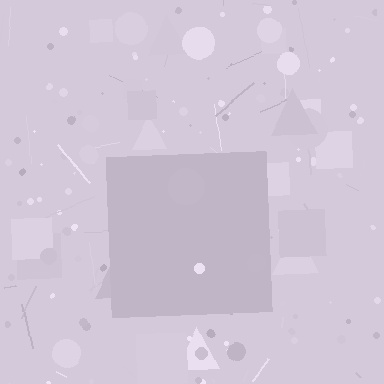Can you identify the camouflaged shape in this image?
The camouflaged shape is a square.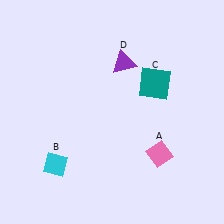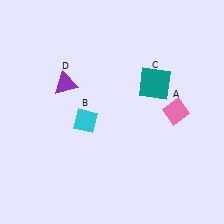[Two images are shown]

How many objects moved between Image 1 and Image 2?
3 objects moved between the two images.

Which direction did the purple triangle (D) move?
The purple triangle (D) moved left.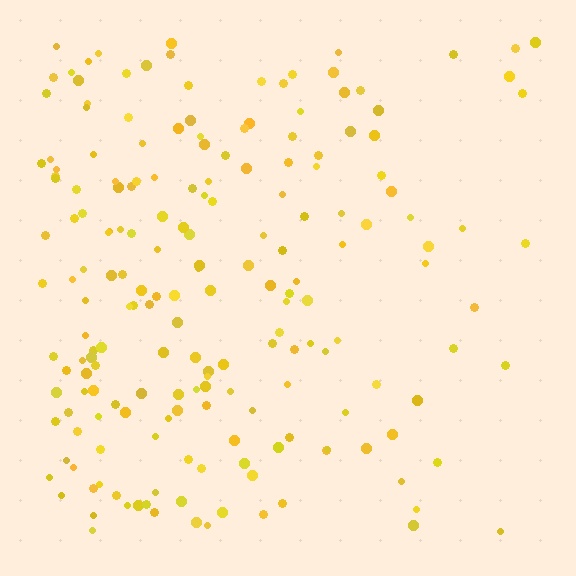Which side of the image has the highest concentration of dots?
The left.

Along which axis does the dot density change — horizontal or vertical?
Horizontal.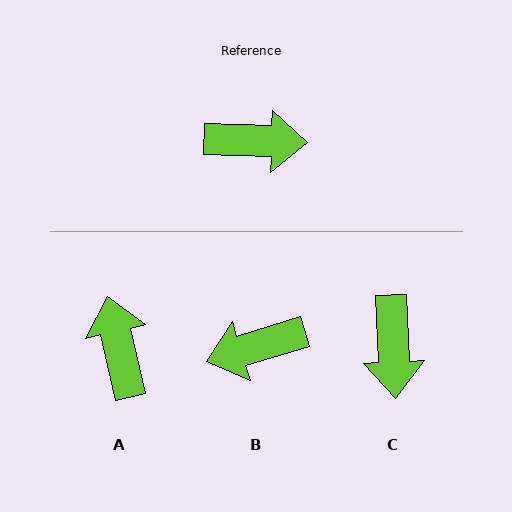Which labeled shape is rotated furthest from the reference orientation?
B, about 162 degrees away.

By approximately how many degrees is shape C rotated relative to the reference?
Approximately 86 degrees clockwise.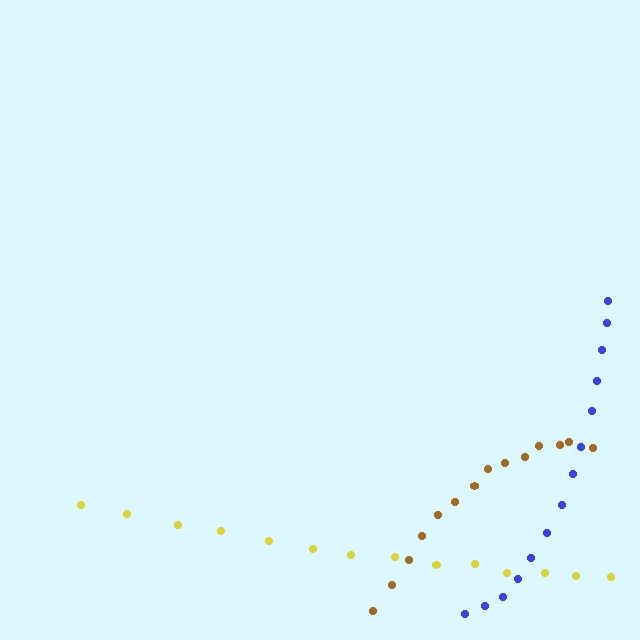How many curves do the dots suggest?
There are 3 distinct paths.